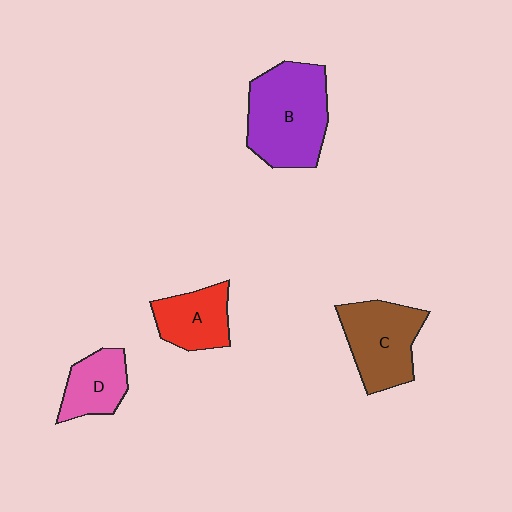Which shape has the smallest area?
Shape D (pink).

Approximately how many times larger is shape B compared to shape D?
Approximately 2.0 times.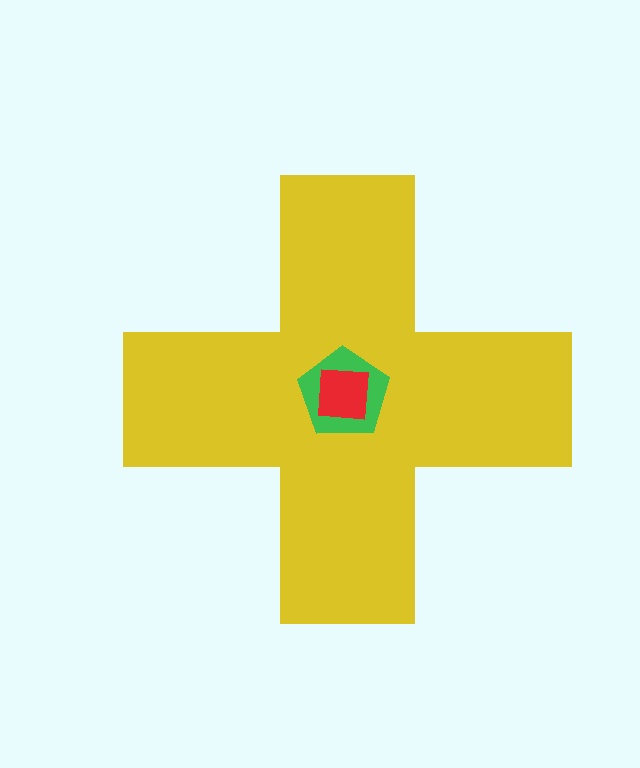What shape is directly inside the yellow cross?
The green pentagon.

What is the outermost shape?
The yellow cross.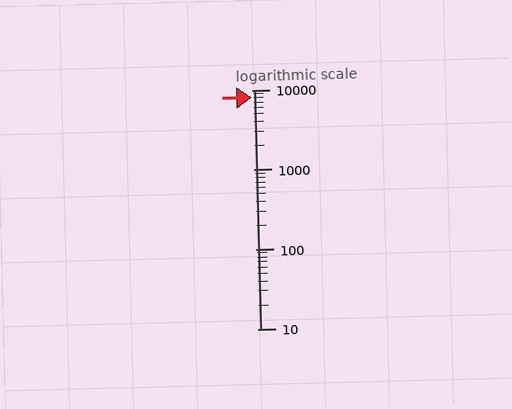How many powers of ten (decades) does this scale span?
The scale spans 3 decades, from 10 to 10000.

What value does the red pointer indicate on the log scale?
The pointer indicates approximately 8100.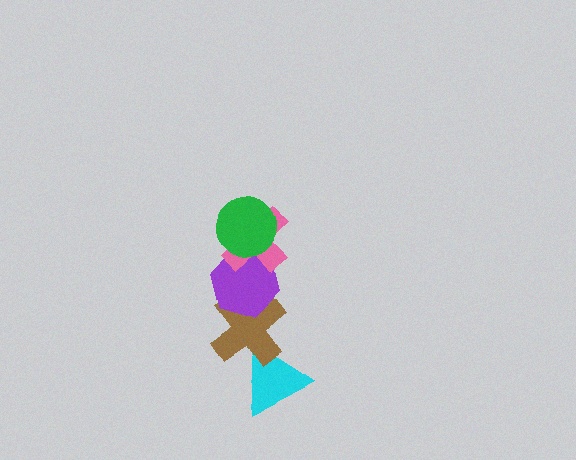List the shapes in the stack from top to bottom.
From top to bottom: the green circle, the pink cross, the purple hexagon, the brown cross, the cyan triangle.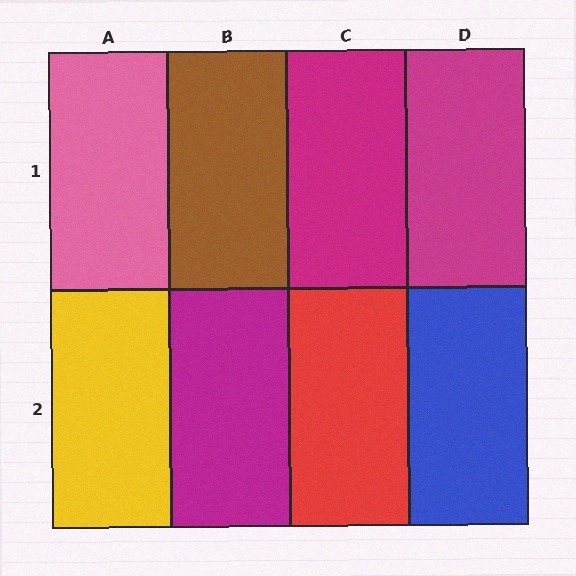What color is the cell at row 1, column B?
Brown.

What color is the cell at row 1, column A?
Pink.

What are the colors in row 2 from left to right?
Yellow, magenta, red, blue.